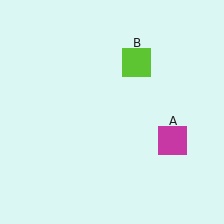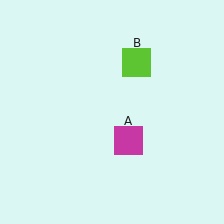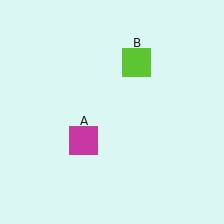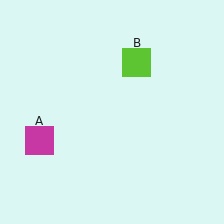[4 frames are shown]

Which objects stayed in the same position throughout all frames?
Lime square (object B) remained stationary.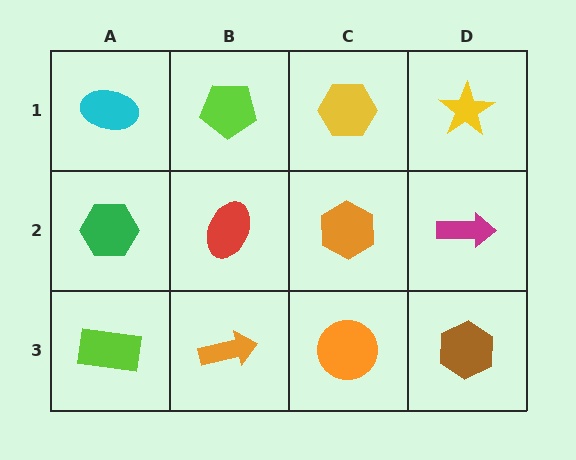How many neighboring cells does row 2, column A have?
3.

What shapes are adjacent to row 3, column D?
A magenta arrow (row 2, column D), an orange circle (row 3, column C).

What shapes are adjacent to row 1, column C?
An orange hexagon (row 2, column C), a lime pentagon (row 1, column B), a yellow star (row 1, column D).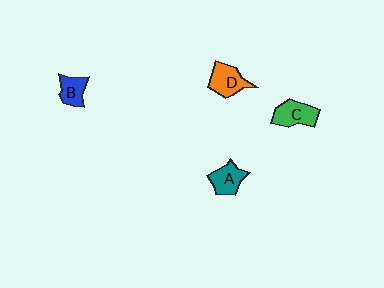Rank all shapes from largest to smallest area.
From largest to smallest: D (orange), C (green), A (teal), B (blue).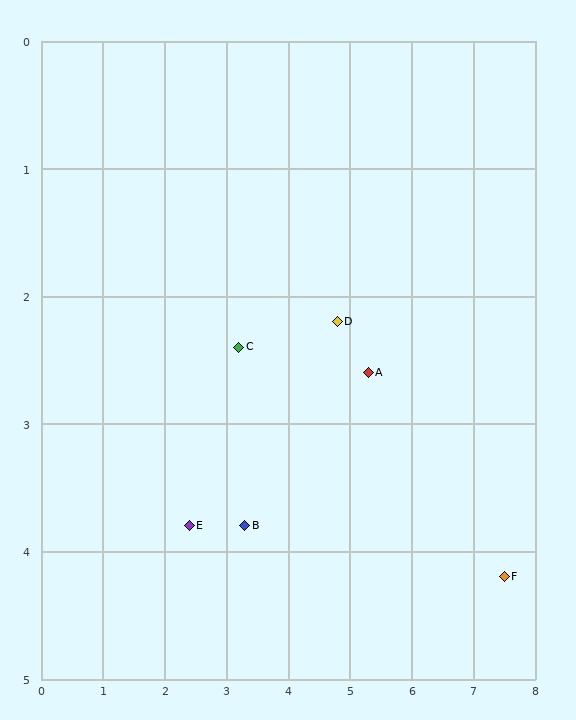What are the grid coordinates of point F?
Point F is at approximately (7.5, 4.2).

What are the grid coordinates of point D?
Point D is at approximately (4.8, 2.2).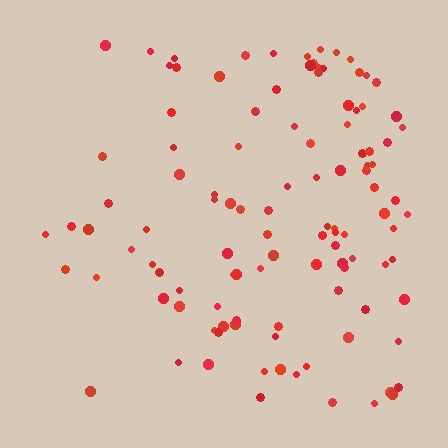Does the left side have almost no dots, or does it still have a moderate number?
Still a moderate number, just noticeably fewer than the right.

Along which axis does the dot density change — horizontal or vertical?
Horizontal.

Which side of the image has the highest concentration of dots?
The right.